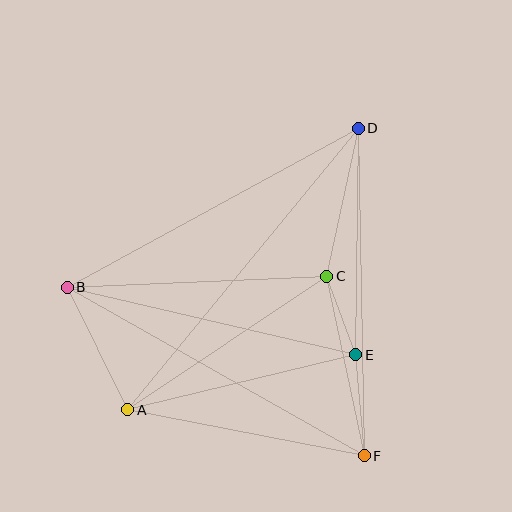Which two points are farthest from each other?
Points A and D are farthest from each other.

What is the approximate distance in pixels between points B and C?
The distance between B and C is approximately 260 pixels.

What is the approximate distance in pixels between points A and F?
The distance between A and F is approximately 241 pixels.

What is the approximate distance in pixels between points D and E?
The distance between D and E is approximately 227 pixels.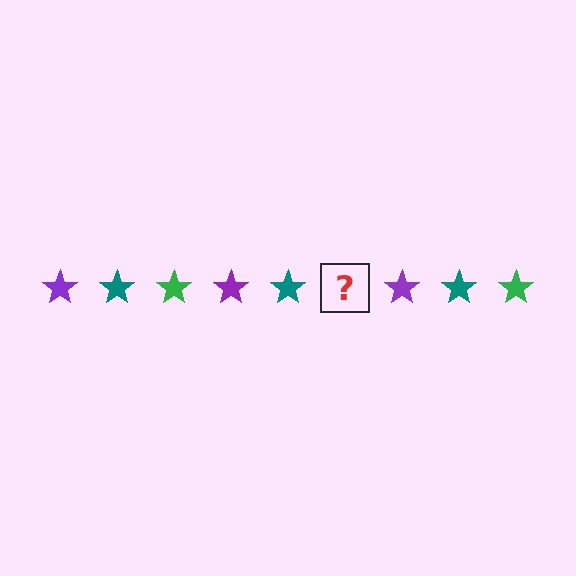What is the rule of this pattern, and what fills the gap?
The rule is that the pattern cycles through purple, teal, green stars. The gap should be filled with a green star.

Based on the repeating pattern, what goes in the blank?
The blank should be a green star.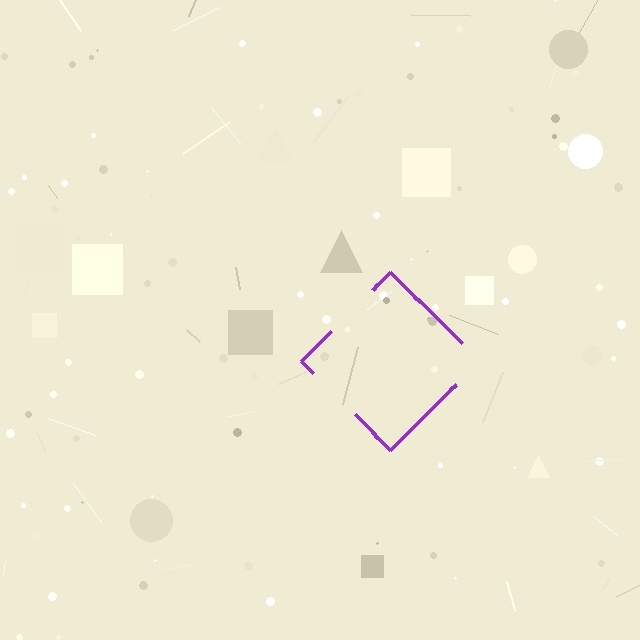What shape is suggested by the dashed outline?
The dashed outline suggests a diamond.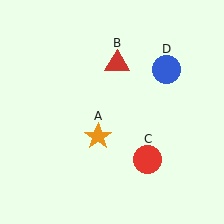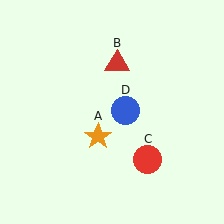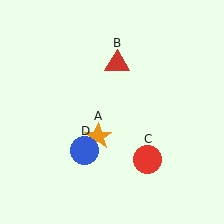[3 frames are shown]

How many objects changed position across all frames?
1 object changed position: blue circle (object D).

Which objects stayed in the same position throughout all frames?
Orange star (object A) and red triangle (object B) and red circle (object C) remained stationary.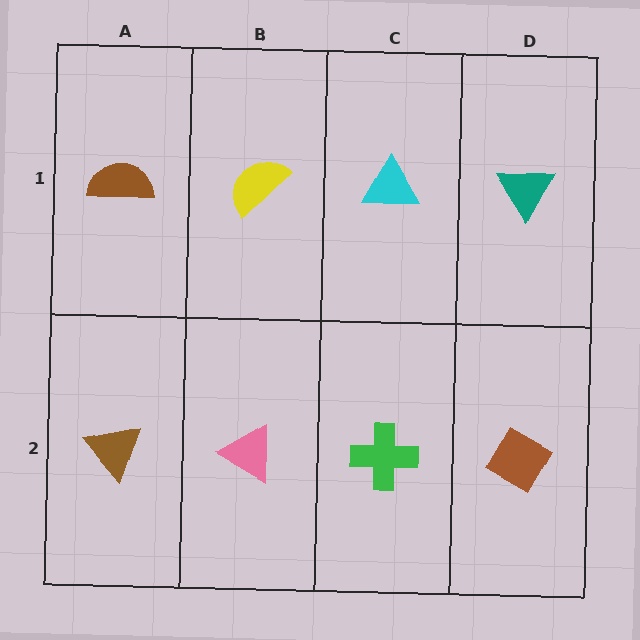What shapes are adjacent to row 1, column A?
A brown triangle (row 2, column A), a yellow semicircle (row 1, column B).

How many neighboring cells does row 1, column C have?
3.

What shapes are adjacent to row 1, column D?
A brown diamond (row 2, column D), a cyan triangle (row 1, column C).